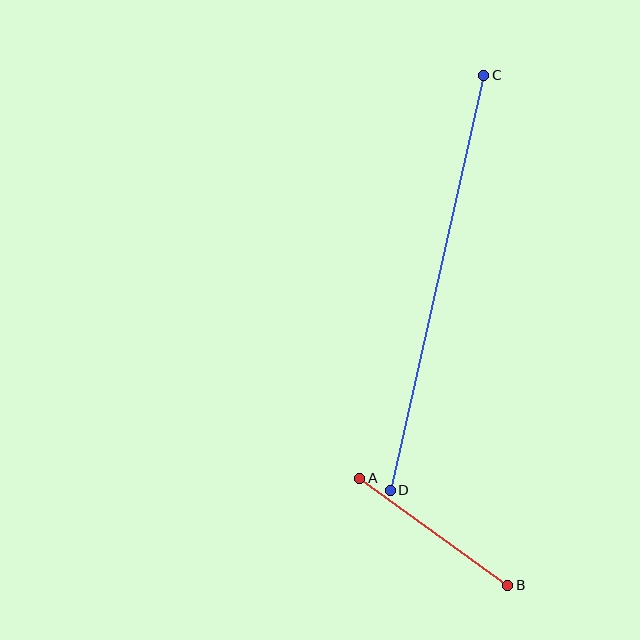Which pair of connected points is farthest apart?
Points C and D are farthest apart.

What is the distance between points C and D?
The distance is approximately 425 pixels.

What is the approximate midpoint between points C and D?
The midpoint is at approximately (437, 283) pixels.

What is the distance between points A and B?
The distance is approximately 182 pixels.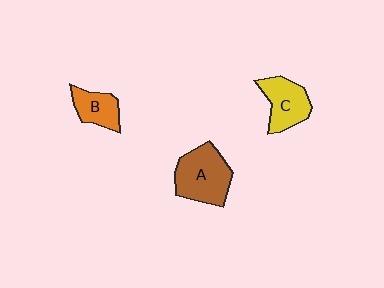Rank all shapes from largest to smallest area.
From largest to smallest: A (brown), C (yellow), B (orange).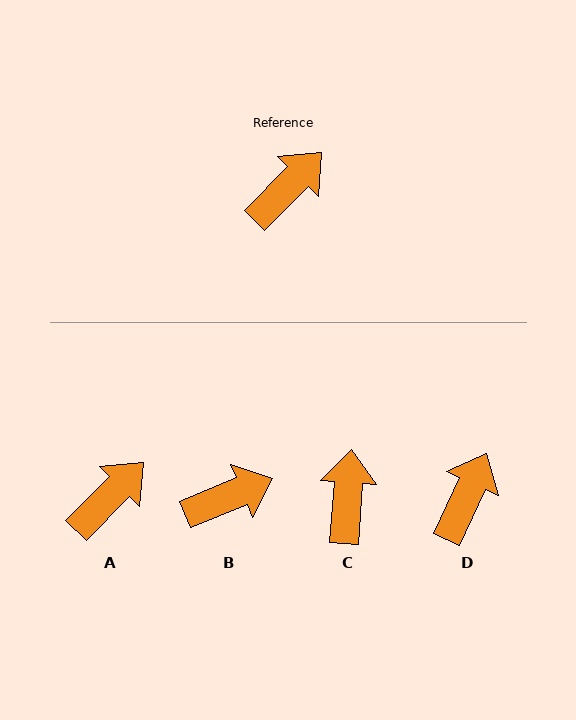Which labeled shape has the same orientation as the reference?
A.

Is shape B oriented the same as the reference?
No, it is off by about 23 degrees.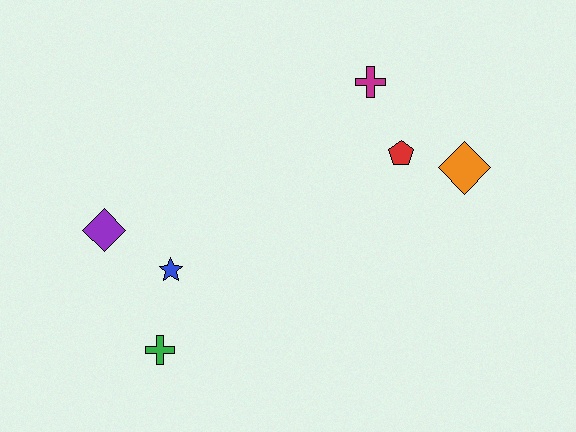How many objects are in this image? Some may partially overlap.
There are 6 objects.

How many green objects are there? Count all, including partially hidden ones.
There is 1 green object.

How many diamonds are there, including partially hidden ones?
There are 2 diamonds.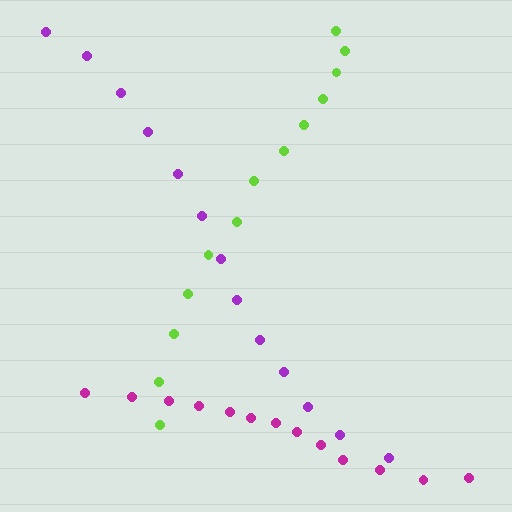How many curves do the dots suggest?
There are 3 distinct paths.